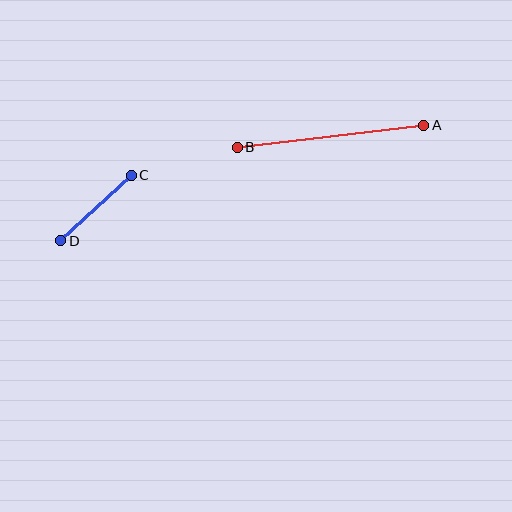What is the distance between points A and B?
The distance is approximately 188 pixels.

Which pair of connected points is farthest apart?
Points A and B are farthest apart.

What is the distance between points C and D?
The distance is approximately 96 pixels.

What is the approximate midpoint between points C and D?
The midpoint is at approximately (96, 208) pixels.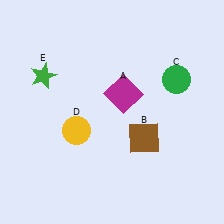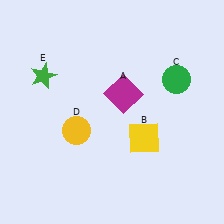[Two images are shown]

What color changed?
The square (B) changed from brown in Image 1 to yellow in Image 2.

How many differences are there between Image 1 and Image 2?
There is 1 difference between the two images.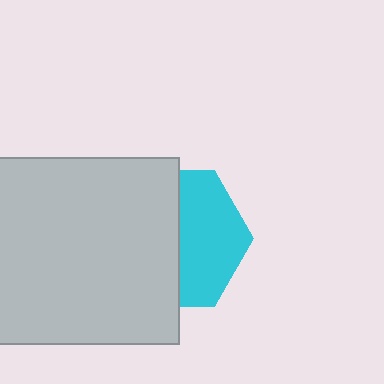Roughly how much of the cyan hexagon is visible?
About half of it is visible (roughly 46%).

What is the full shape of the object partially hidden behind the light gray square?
The partially hidden object is a cyan hexagon.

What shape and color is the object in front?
The object in front is a light gray square.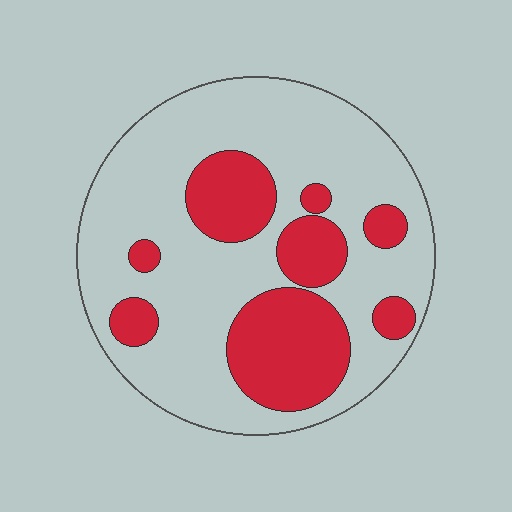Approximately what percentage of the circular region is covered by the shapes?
Approximately 30%.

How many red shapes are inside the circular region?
8.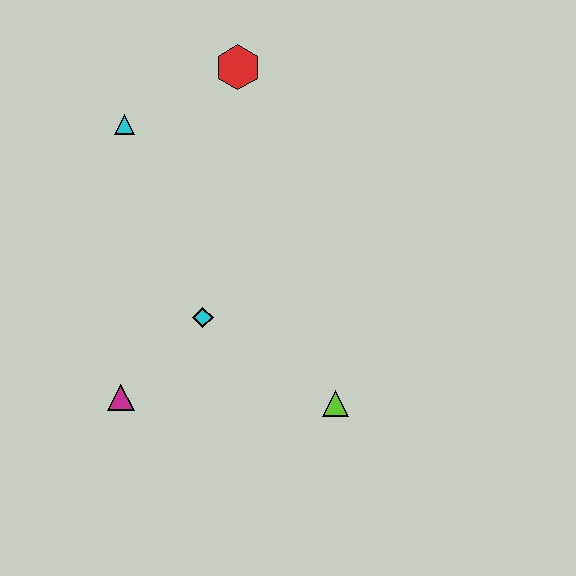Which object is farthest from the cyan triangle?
The lime triangle is farthest from the cyan triangle.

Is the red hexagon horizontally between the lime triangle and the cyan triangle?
Yes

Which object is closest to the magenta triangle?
The cyan diamond is closest to the magenta triangle.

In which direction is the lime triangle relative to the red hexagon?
The lime triangle is below the red hexagon.